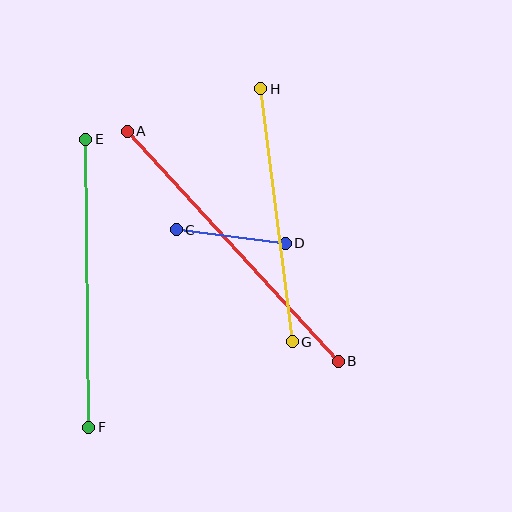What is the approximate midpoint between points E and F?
The midpoint is at approximately (87, 283) pixels.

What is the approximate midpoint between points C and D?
The midpoint is at approximately (231, 236) pixels.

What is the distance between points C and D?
The distance is approximately 110 pixels.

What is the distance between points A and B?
The distance is approximately 312 pixels.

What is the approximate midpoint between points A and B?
The midpoint is at approximately (233, 246) pixels.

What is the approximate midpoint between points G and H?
The midpoint is at approximately (277, 215) pixels.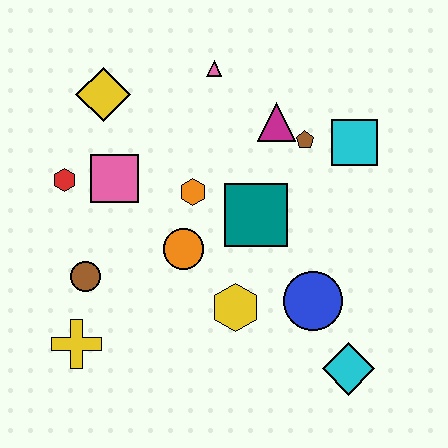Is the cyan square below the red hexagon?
No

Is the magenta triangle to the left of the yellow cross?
No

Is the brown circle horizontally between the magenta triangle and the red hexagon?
Yes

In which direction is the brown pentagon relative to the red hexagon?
The brown pentagon is to the right of the red hexagon.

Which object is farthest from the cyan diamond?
The yellow diamond is farthest from the cyan diamond.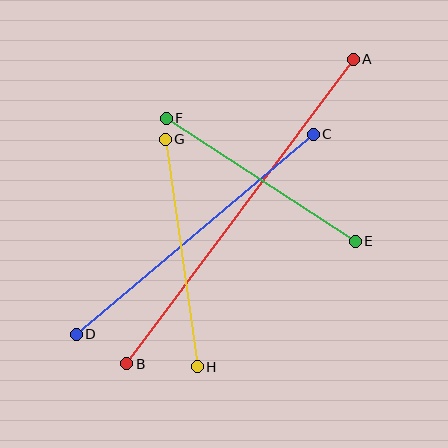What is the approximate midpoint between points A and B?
The midpoint is at approximately (240, 212) pixels.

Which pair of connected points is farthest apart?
Points A and B are farthest apart.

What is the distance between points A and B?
The distance is approximately 379 pixels.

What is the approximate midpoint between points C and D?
The midpoint is at approximately (195, 234) pixels.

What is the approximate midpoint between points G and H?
The midpoint is at approximately (181, 253) pixels.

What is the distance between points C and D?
The distance is approximately 310 pixels.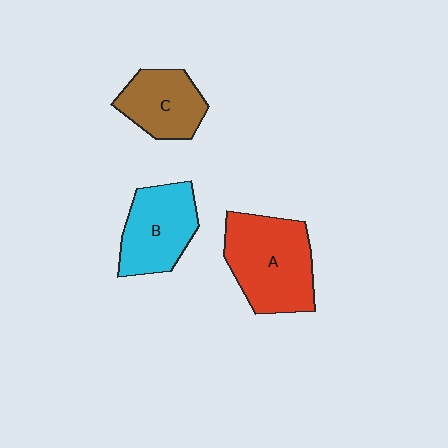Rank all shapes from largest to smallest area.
From largest to smallest: A (red), B (cyan), C (brown).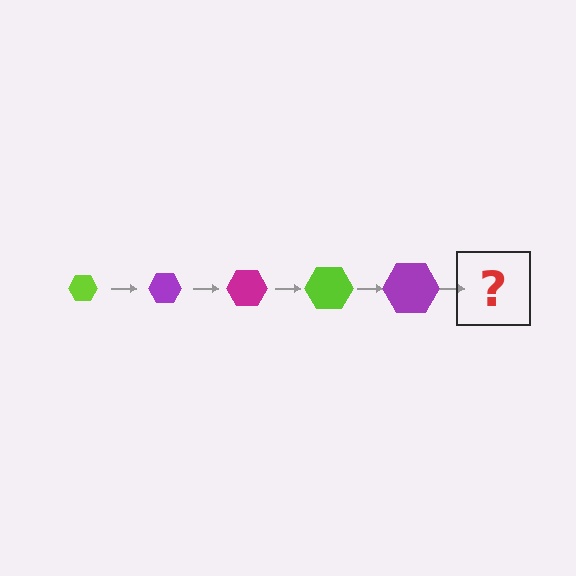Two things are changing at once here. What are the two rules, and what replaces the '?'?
The two rules are that the hexagon grows larger each step and the color cycles through lime, purple, and magenta. The '?' should be a magenta hexagon, larger than the previous one.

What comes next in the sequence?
The next element should be a magenta hexagon, larger than the previous one.